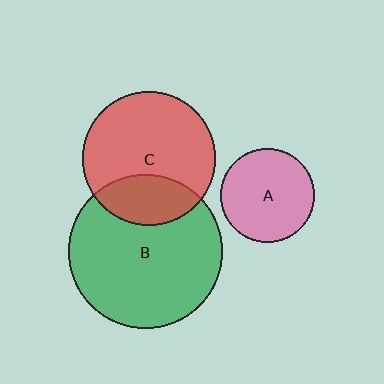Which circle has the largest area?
Circle B (green).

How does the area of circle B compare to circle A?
Approximately 2.7 times.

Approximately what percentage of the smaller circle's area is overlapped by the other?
Approximately 30%.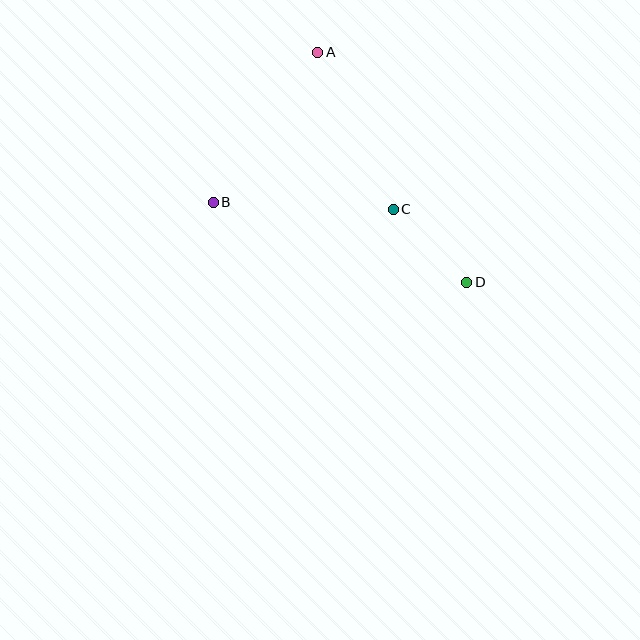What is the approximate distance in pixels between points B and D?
The distance between B and D is approximately 266 pixels.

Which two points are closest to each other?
Points C and D are closest to each other.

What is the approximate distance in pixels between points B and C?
The distance between B and C is approximately 180 pixels.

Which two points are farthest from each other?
Points A and D are farthest from each other.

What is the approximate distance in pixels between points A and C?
The distance between A and C is approximately 174 pixels.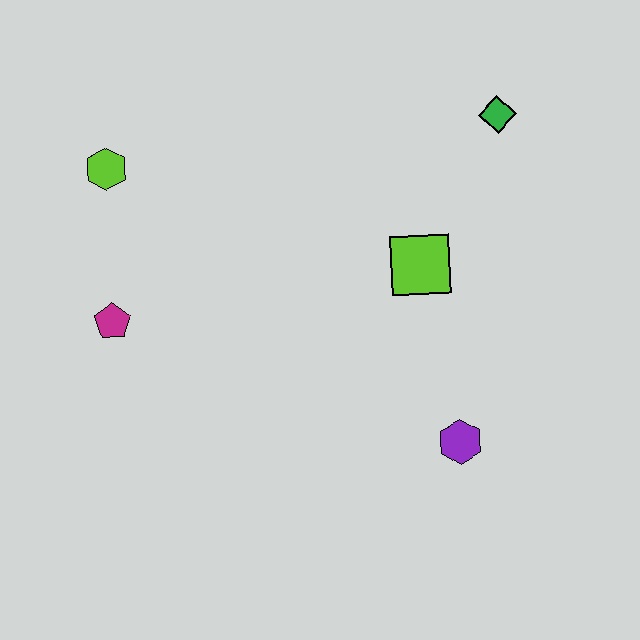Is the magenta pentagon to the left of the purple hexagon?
Yes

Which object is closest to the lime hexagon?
The magenta pentagon is closest to the lime hexagon.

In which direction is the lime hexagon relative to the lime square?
The lime hexagon is to the left of the lime square.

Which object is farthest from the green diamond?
The magenta pentagon is farthest from the green diamond.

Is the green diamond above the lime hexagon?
Yes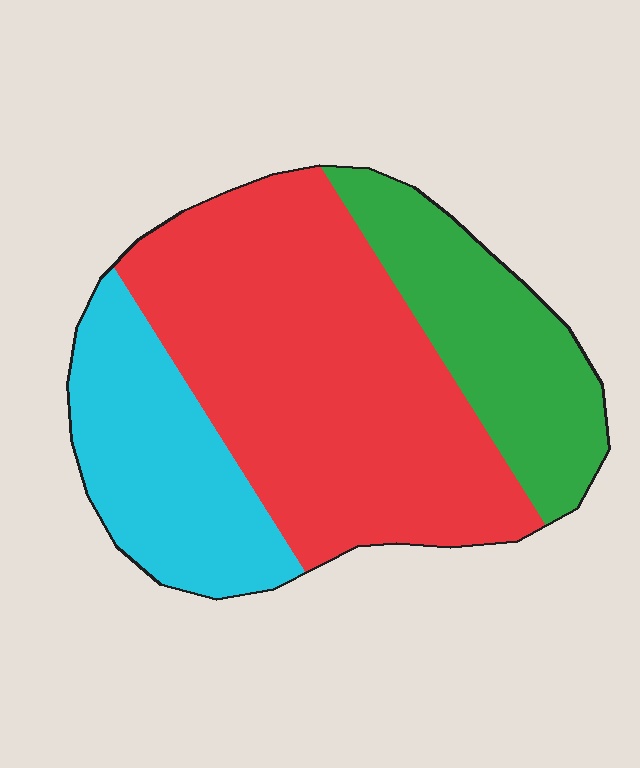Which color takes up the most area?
Red, at roughly 55%.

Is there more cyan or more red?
Red.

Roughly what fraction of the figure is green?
Green takes up between a sixth and a third of the figure.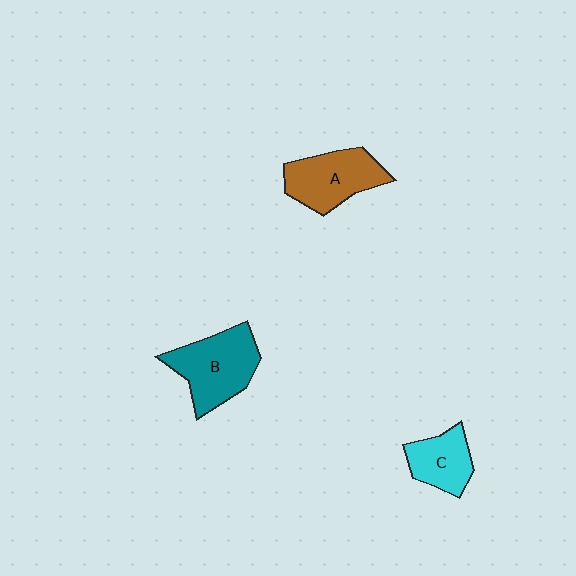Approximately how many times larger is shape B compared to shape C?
Approximately 1.6 times.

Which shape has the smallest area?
Shape C (cyan).